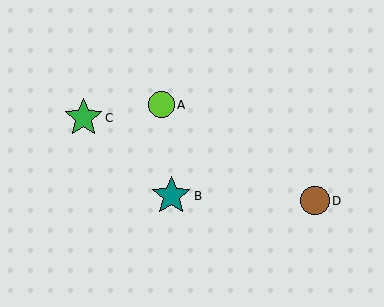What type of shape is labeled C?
Shape C is a green star.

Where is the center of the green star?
The center of the green star is at (83, 118).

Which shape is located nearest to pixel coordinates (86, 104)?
The green star (labeled C) at (83, 118) is nearest to that location.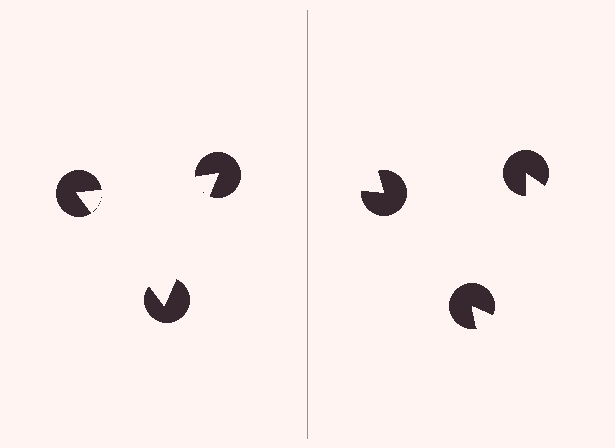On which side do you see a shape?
An illusory triangle appears on the left side. On the right side the wedge cuts are rotated, so no coherent shape forms.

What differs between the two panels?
The pac-man discs are positioned identically on both sides; only the wedge orientations differ. On the left they align to a triangle; on the right they are misaligned.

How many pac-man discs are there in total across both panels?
6 — 3 on each side.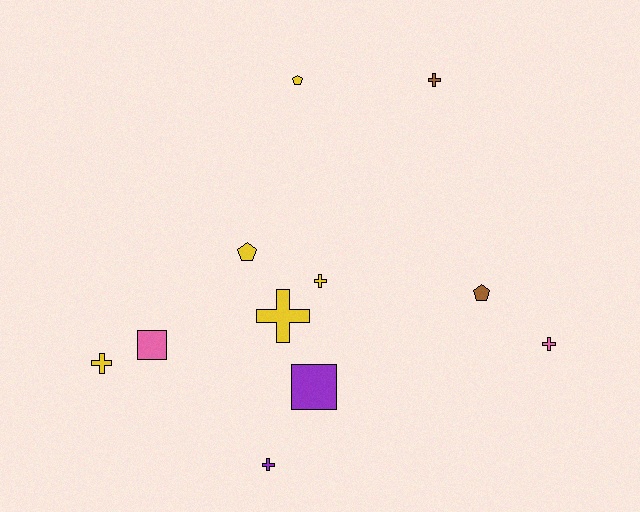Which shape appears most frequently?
Cross, with 6 objects.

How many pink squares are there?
There is 1 pink square.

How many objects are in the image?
There are 11 objects.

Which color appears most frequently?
Yellow, with 5 objects.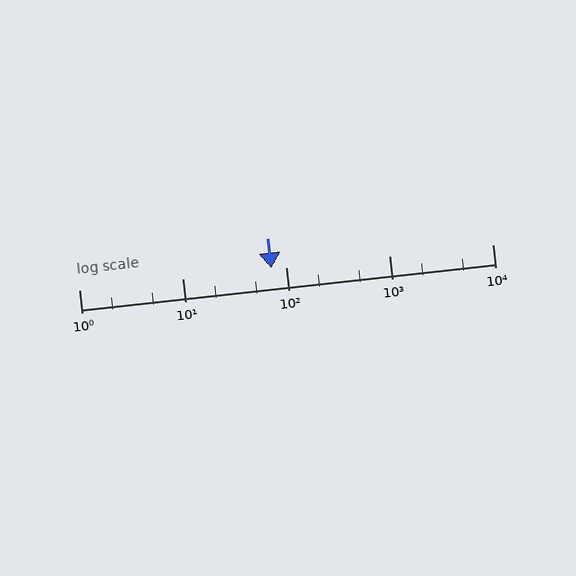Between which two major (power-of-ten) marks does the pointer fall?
The pointer is between 10 and 100.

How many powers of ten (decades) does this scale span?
The scale spans 4 decades, from 1 to 10000.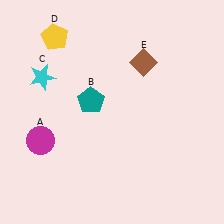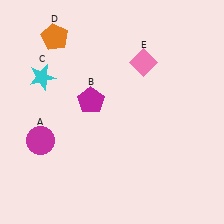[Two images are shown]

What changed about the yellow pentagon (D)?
In Image 1, D is yellow. In Image 2, it changed to orange.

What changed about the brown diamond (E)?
In Image 1, E is brown. In Image 2, it changed to pink.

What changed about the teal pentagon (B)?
In Image 1, B is teal. In Image 2, it changed to magenta.